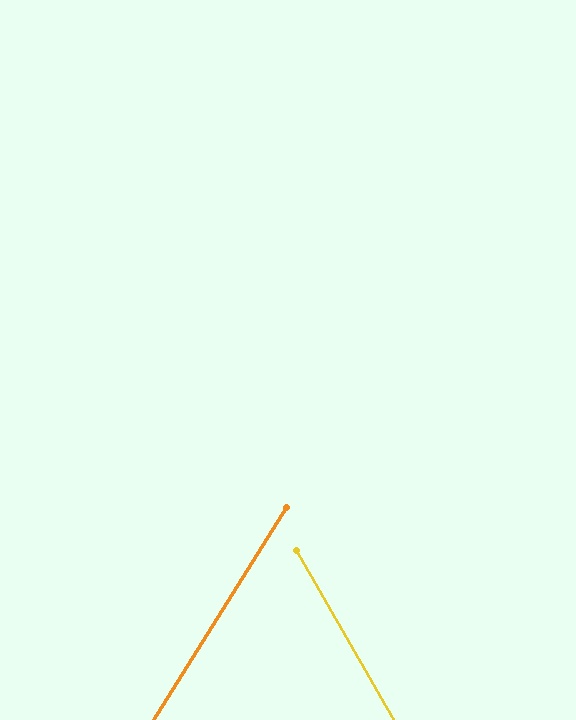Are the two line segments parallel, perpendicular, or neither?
Neither parallel nor perpendicular — they differ by about 62°.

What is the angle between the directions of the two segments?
Approximately 62 degrees.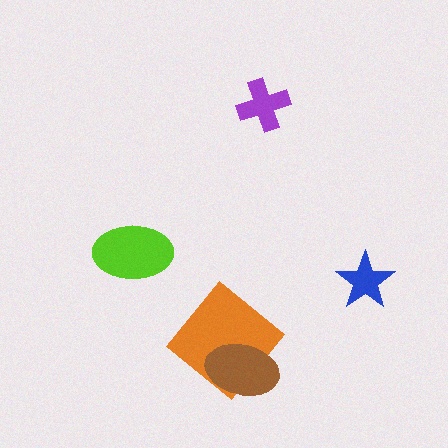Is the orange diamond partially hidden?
Yes, it is partially covered by another shape.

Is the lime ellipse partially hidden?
No, no other shape covers it.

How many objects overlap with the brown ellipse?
1 object overlaps with the brown ellipse.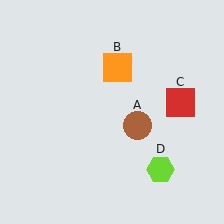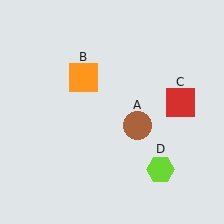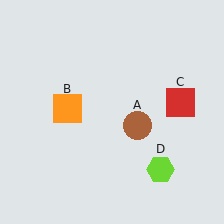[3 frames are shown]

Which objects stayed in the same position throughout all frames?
Brown circle (object A) and red square (object C) and lime hexagon (object D) remained stationary.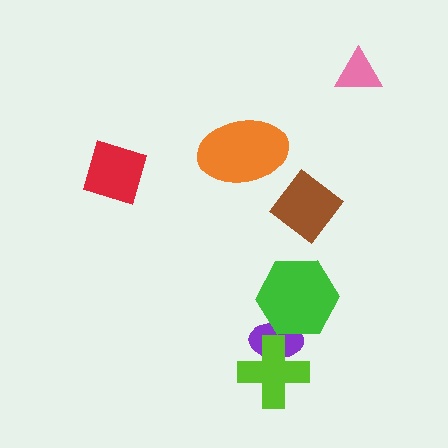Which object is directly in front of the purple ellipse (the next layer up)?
The lime cross is directly in front of the purple ellipse.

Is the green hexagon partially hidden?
No, no other shape covers it.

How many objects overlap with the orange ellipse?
0 objects overlap with the orange ellipse.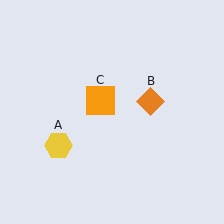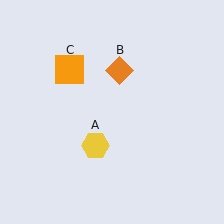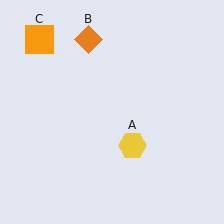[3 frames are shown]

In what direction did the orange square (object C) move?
The orange square (object C) moved up and to the left.